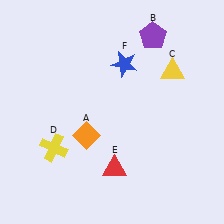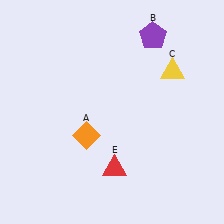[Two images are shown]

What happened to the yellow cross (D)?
The yellow cross (D) was removed in Image 2. It was in the bottom-left area of Image 1.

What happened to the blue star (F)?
The blue star (F) was removed in Image 2. It was in the top-right area of Image 1.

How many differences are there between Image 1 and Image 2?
There are 2 differences between the two images.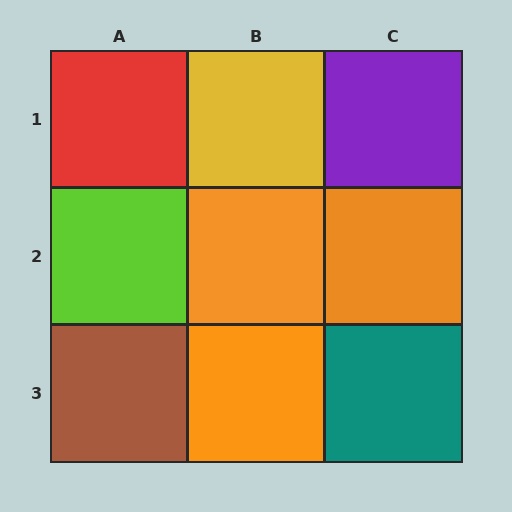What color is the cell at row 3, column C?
Teal.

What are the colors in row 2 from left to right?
Lime, orange, orange.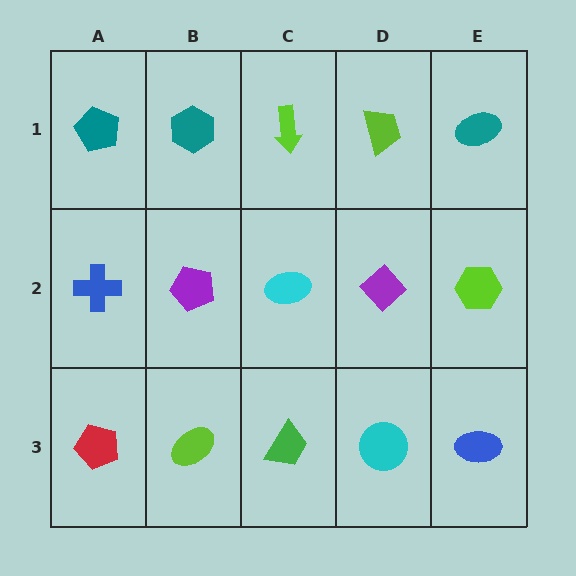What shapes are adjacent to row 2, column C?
A lime arrow (row 1, column C), a green trapezoid (row 3, column C), a purple pentagon (row 2, column B), a purple diamond (row 2, column D).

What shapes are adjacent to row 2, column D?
A lime trapezoid (row 1, column D), a cyan circle (row 3, column D), a cyan ellipse (row 2, column C), a lime hexagon (row 2, column E).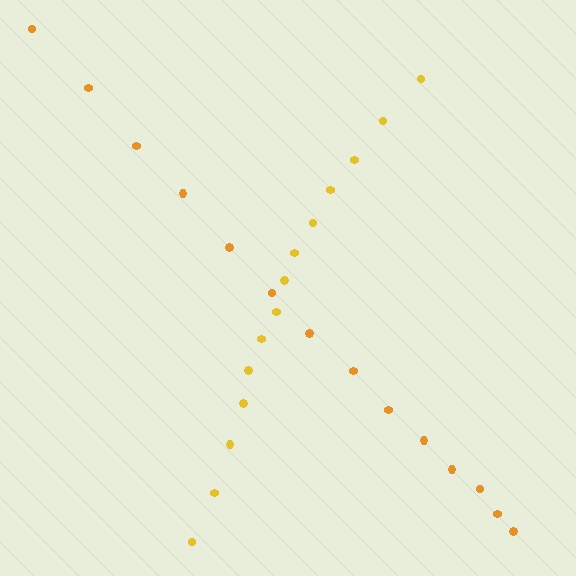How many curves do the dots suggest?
There are 2 distinct paths.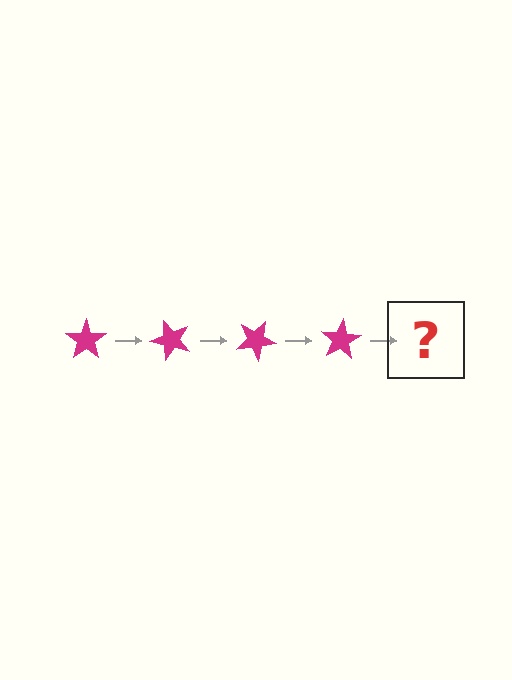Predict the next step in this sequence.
The next step is a magenta star rotated 200 degrees.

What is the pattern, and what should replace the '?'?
The pattern is that the star rotates 50 degrees each step. The '?' should be a magenta star rotated 200 degrees.